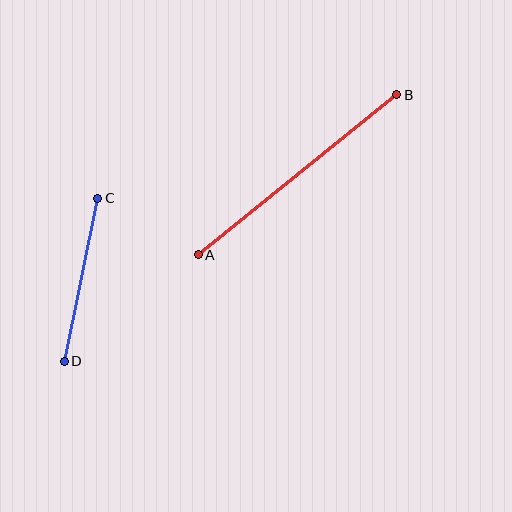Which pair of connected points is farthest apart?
Points A and B are farthest apart.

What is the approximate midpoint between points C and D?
The midpoint is at approximately (81, 280) pixels.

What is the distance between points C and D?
The distance is approximately 167 pixels.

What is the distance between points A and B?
The distance is approximately 255 pixels.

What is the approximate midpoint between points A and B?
The midpoint is at approximately (297, 175) pixels.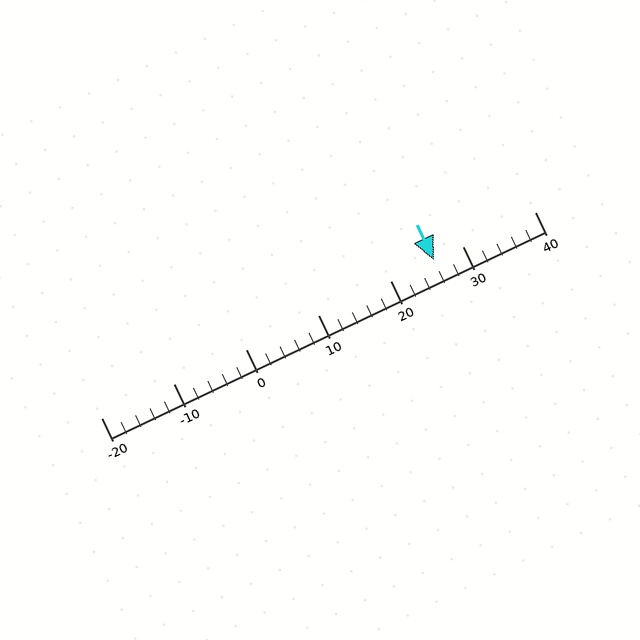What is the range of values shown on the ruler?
The ruler shows values from -20 to 40.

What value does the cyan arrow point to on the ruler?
The cyan arrow points to approximately 26.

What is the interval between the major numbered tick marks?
The major tick marks are spaced 10 units apart.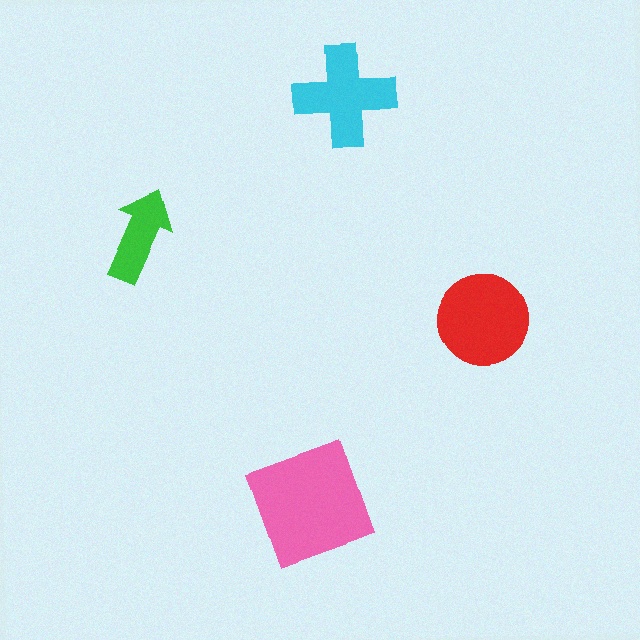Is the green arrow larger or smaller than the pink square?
Smaller.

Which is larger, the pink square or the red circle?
The pink square.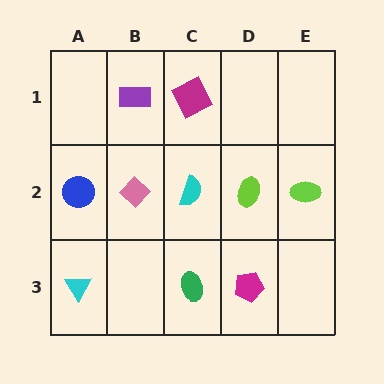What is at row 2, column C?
A cyan semicircle.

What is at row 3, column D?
A magenta pentagon.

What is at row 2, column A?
A blue circle.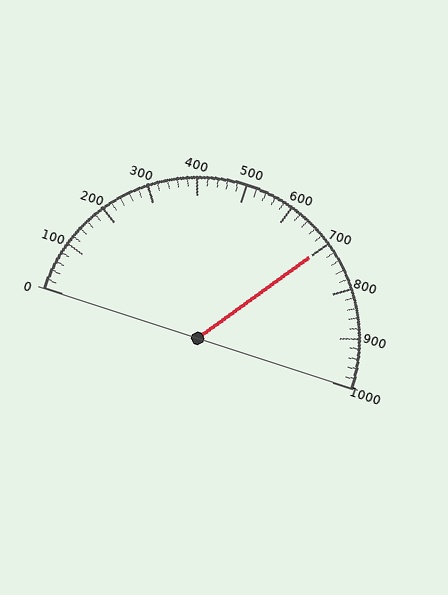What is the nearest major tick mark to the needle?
The nearest major tick mark is 700.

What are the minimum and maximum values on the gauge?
The gauge ranges from 0 to 1000.